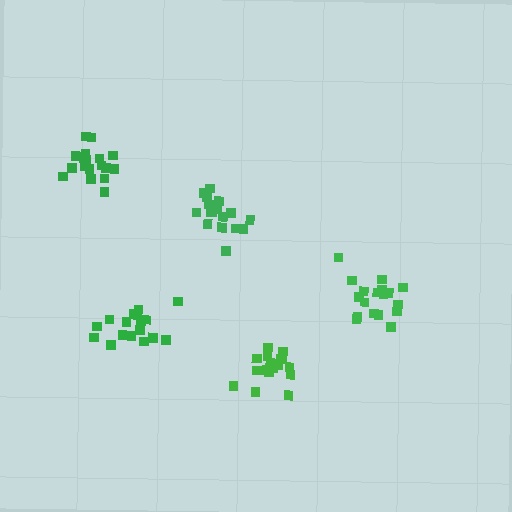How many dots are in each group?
Group 1: 18 dots, Group 2: 18 dots, Group 3: 17 dots, Group 4: 17 dots, Group 5: 18 dots (88 total).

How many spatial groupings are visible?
There are 5 spatial groupings.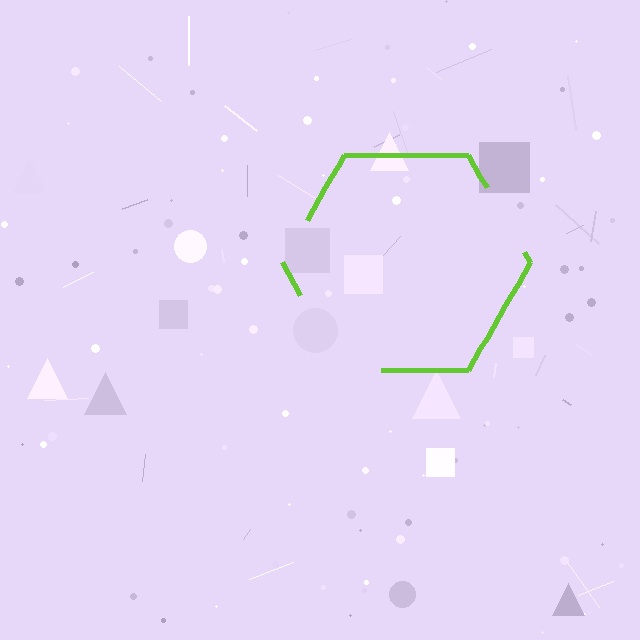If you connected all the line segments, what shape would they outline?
They would outline a hexagon.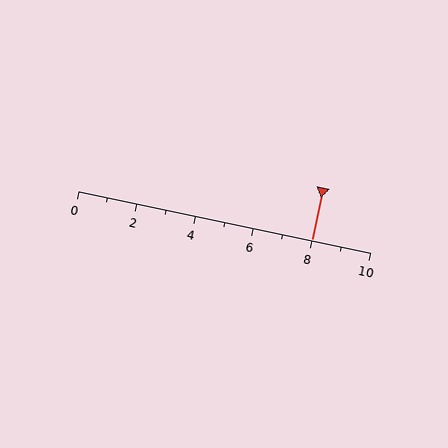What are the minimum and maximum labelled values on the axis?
The axis runs from 0 to 10.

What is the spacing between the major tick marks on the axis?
The major ticks are spaced 2 apart.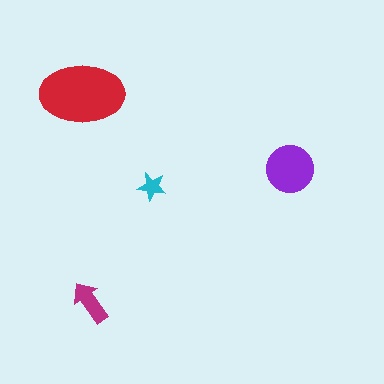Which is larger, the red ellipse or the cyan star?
The red ellipse.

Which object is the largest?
The red ellipse.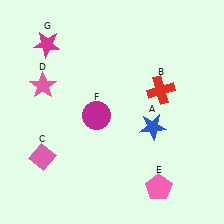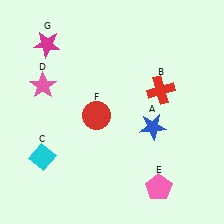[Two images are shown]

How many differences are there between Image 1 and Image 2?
There are 2 differences between the two images.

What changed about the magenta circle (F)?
In Image 1, F is magenta. In Image 2, it changed to red.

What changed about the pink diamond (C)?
In Image 1, C is pink. In Image 2, it changed to cyan.